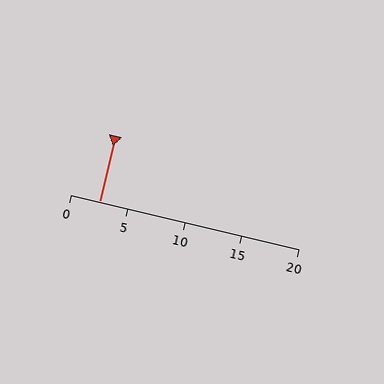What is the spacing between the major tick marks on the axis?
The major ticks are spaced 5 apart.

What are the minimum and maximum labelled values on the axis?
The axis runs from 0 to 20.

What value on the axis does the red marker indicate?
The marker indicates approximately 2.5.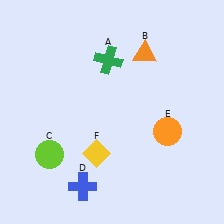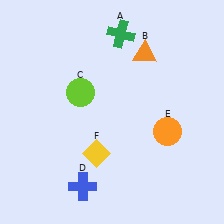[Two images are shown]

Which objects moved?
The objects that moved are: the green cross (A), the lime circle (C).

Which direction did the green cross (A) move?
The green cross (A) moved up.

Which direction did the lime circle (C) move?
The lime circle (C) moved up.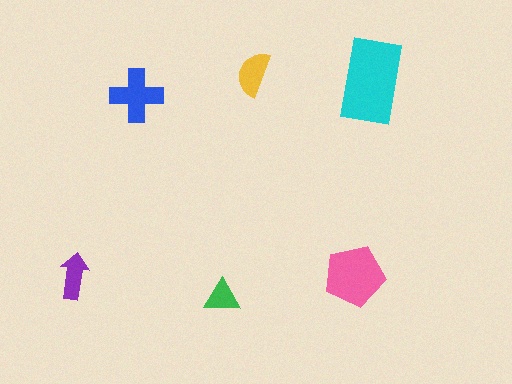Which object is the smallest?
The green triangle.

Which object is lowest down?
The green triangle is bottommost.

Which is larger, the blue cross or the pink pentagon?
The pink pentagon.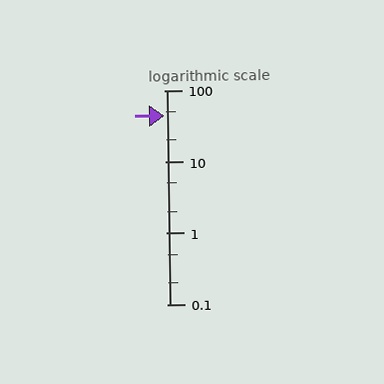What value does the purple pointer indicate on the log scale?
The pointer indicates approximately 44.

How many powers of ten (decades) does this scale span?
The scale spans 3 decades, from 0.1 to 100.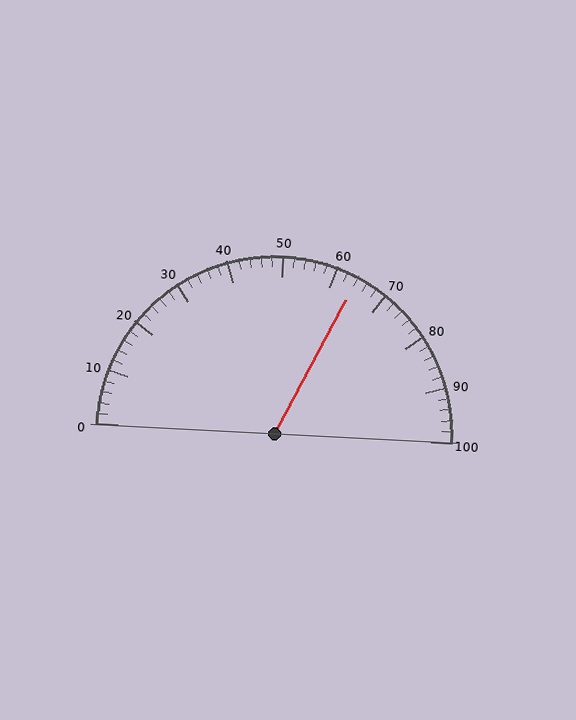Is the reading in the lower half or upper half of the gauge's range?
The reading is in the upper half of the range (0 to 100).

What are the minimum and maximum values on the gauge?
The gauge ranges from 0 to 100.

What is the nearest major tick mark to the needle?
The nearest major tick mark is 60.